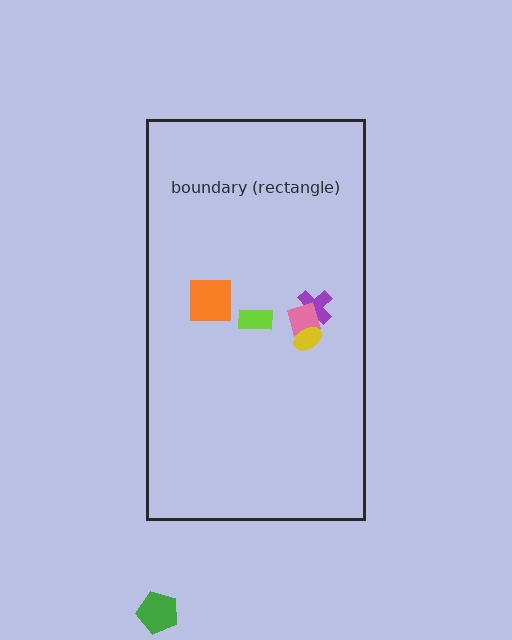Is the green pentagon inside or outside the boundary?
Outside.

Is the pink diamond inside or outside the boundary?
Inside.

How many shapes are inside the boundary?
5 inside, 1 outside.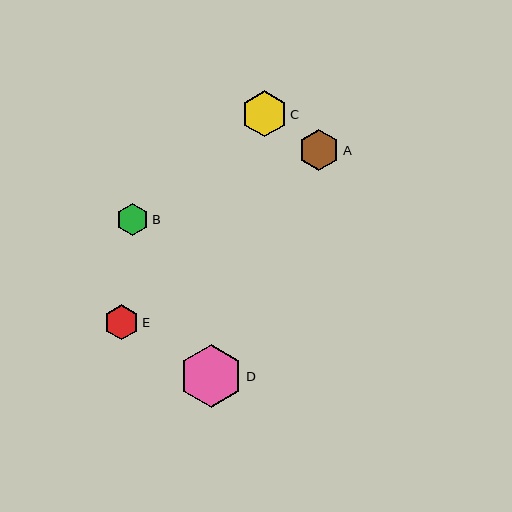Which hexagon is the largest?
Hexagon D is the largest with a size of approximately 64 pixels.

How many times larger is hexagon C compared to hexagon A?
Hexagon C is approximately 1.1 times the size of hexagon A.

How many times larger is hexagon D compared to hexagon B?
Hexagon D is approximately 2.0 times the size of hexagon B.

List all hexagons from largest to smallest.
From largest to smallest: D, C, A, E, B.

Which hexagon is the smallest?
Hexagon B is the smallest with a size of approximately 32 pixels.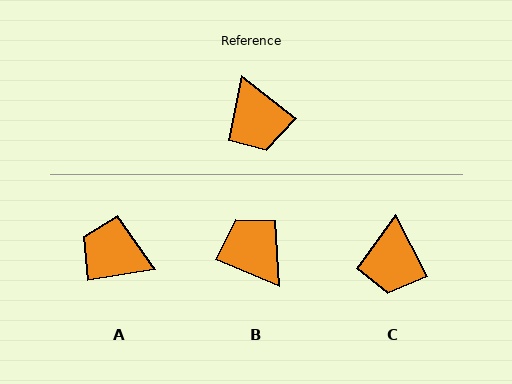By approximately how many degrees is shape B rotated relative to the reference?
Approximately 165 degrees clockwise.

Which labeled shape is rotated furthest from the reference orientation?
B, about 165 degrees away.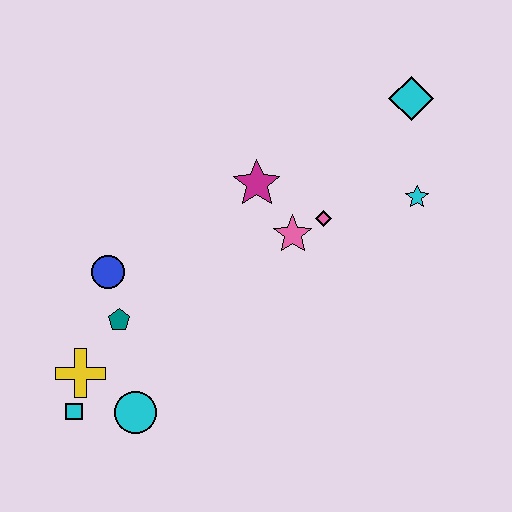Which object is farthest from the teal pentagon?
The cyan diamond is farthest from the teal pentagon.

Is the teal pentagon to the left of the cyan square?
No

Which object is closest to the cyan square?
The yellow cross is closest to the cyan square.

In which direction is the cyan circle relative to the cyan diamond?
The cyan circle is below the cyan diamond.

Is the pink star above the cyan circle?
Yes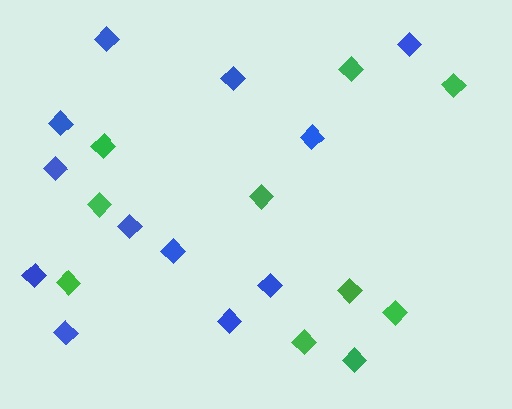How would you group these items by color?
There are 2 groups: one group of green diamonds (10) and one group of blue diamonds (12).